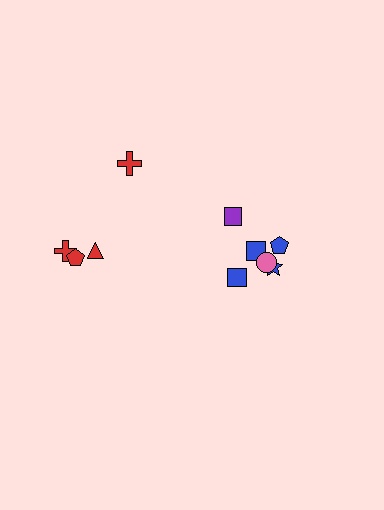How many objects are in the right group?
There are 6 objects.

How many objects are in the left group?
There are 4 objects.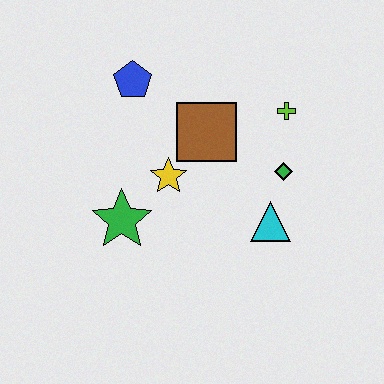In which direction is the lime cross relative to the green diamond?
The lime cross is above the green diamond.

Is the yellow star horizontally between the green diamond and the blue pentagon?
Yes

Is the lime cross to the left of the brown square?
No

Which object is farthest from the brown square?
The green star is farthest from the brown square.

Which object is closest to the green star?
The yellow star is closest to the green star.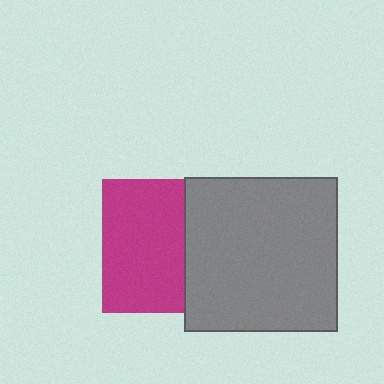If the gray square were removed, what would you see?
You would see the complete magenta square.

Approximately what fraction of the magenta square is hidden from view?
Roughly 39% of the magenta square is hidden behind the gray square.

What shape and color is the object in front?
The object in front is a gray square.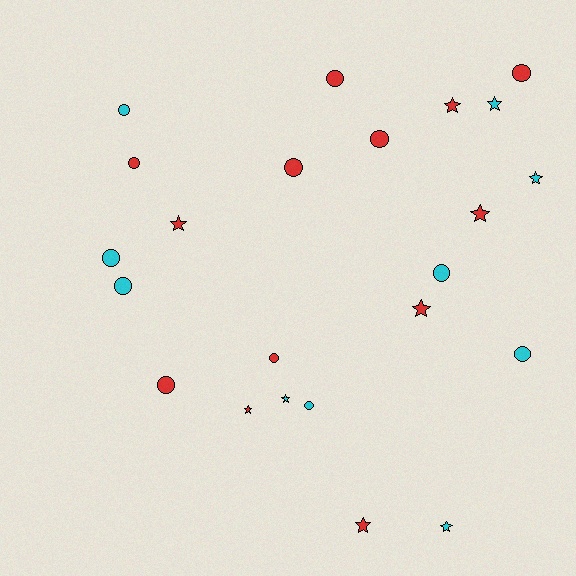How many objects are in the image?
There are 23 objects.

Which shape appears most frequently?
Circle, with 13 objects.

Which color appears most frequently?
Red, with 13 objects.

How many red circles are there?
There are 7 red circles.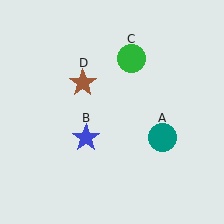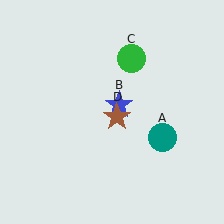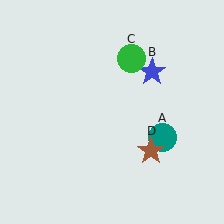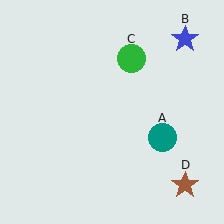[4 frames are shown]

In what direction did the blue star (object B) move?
The blue star (object B) moved up and to the right.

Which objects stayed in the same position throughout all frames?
Teal circle (object A) and green circle (object C) remained stationary.